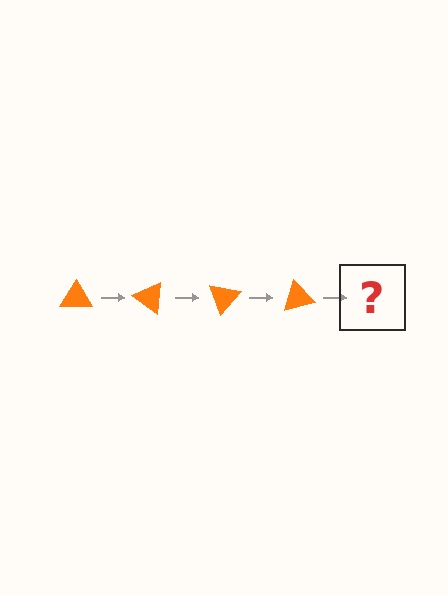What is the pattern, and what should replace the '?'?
The pattern is that the triangle rotates 35 degrees each step. The '?' should be an orange triangle rotated 140 degrees.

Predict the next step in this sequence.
The next step is an orange triangle rotated 140 degrees.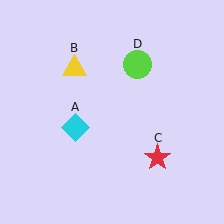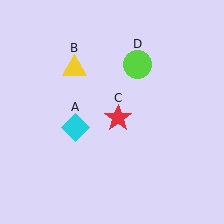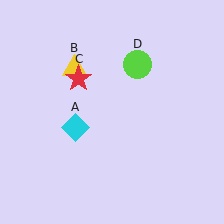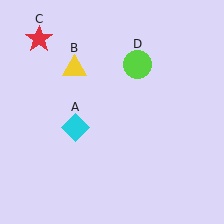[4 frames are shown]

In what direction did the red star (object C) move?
The red star (object C) moved up and to the left.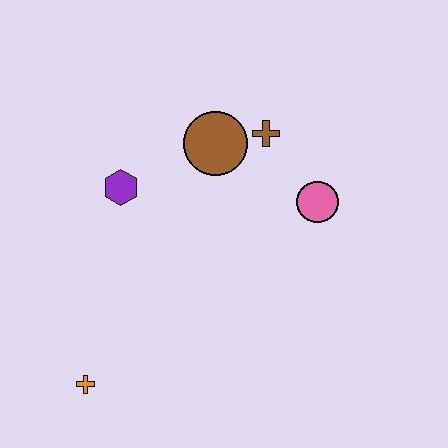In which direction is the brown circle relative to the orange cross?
The brown circle is above the orange cross.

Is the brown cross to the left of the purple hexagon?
No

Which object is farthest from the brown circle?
The orange cross is farthest from the brown circle.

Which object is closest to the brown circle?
The brown cross is closest to the brown circle.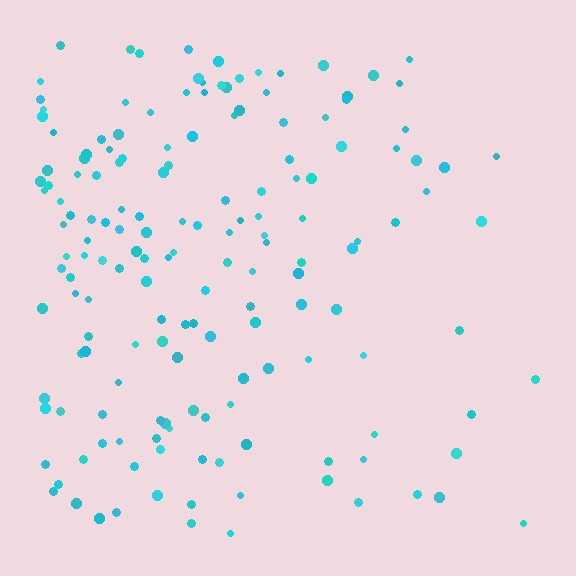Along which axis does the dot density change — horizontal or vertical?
Horizontal.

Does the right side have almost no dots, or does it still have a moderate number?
Still a moderate number, just noticeably fewer than the left.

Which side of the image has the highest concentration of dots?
The left.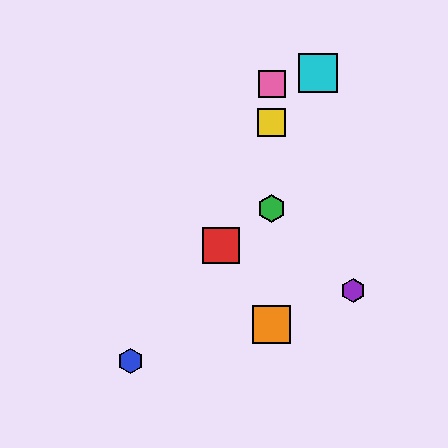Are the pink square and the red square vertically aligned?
No, the pink square is at x≈272 and the red square is at x≈221.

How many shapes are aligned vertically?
4 shapes (the green hexagon, the yellow square, the orange square, the pink square) are aligned vertically.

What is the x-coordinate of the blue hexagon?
The blue hexagon is at x≈131.